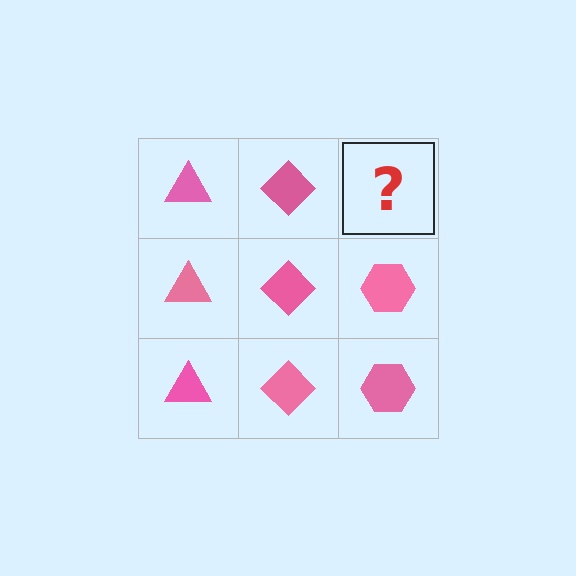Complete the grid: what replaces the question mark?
The question mark should be replaced with a pink hexagon.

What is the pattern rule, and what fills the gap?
The rule is that each column has a consistent shape. The gap should be filled with a pink hexagon.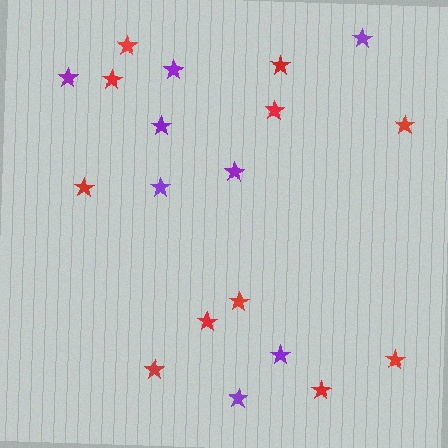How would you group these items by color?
There are 2 groups: one group of purple stars (8) and one group of red stars (11).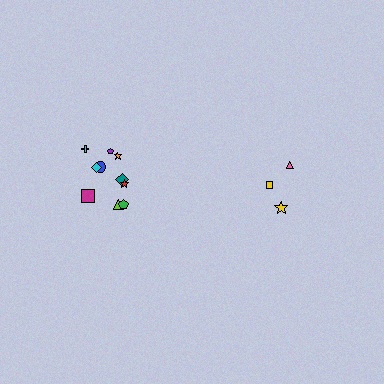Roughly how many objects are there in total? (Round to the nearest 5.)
Roughly 15 objects in total.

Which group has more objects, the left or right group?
The left group.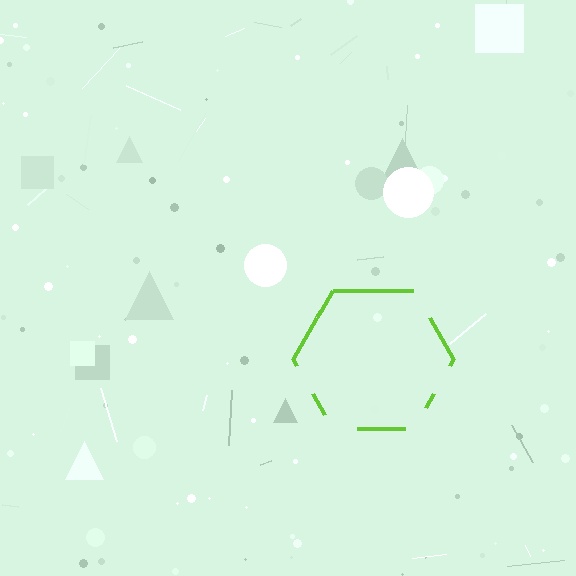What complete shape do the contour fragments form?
The contour fragments form a hexagon.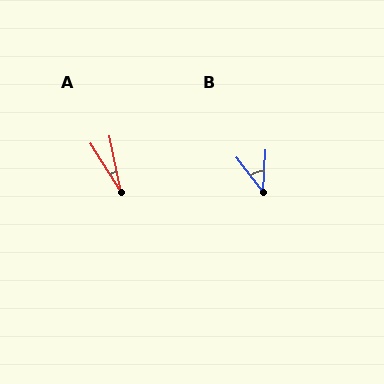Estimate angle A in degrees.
Approximately 20 degrees.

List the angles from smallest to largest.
A (20°), B (41°).